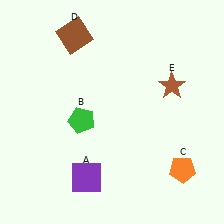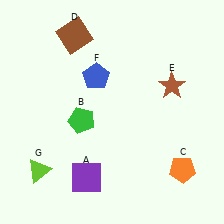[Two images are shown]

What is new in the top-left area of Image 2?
A blue pentagon (F) was added in the top-left area of Image 2.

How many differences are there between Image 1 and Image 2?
There are 2 differences between the two images.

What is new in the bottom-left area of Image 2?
A lime triangle (G) was added in the bottom-left area of Image 2.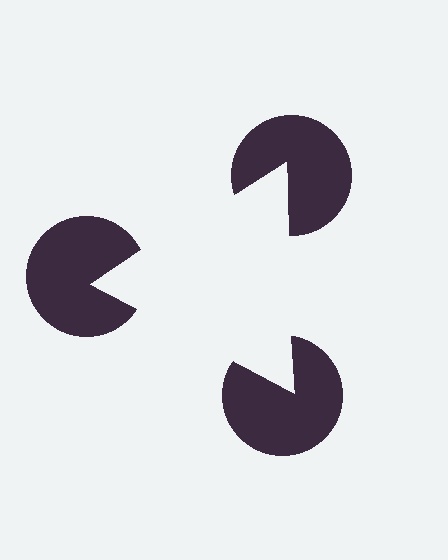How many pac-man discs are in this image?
There are 3 — one at each vertex of the illusory triangle.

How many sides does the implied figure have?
3 sides.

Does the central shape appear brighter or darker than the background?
It typically appears slightly brighter than the background, even though no actual brightness change is drawn.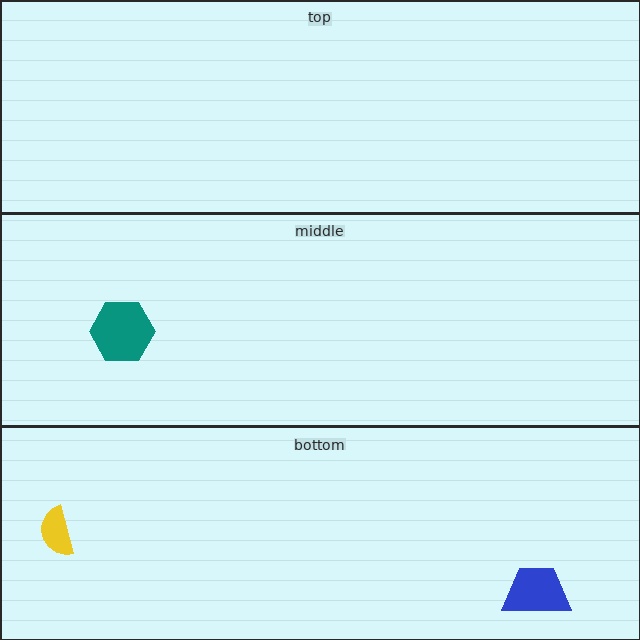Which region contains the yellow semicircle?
The bottom region.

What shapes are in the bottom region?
The yellow semicircle, the blue trapezoid.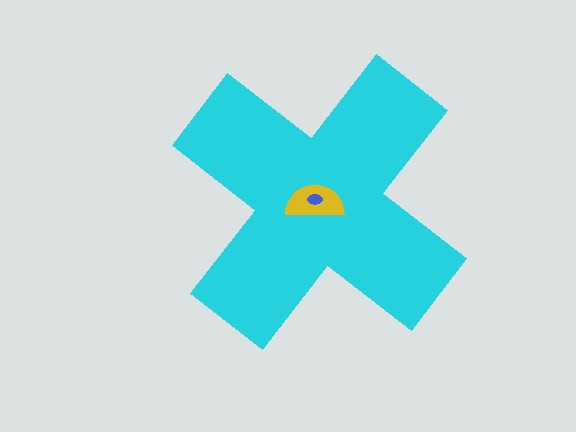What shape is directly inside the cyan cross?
The yellow semicircle.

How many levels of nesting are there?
3.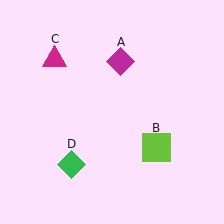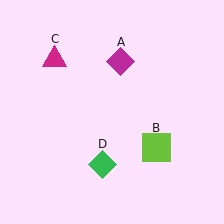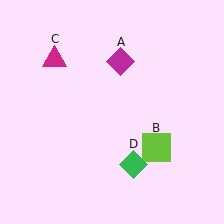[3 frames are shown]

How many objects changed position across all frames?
1 object changed position: green diamond (object D).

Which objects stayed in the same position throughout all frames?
Magenta diamond (object A) and lime square (object B) and magenta triangle (object C) remained stationary.